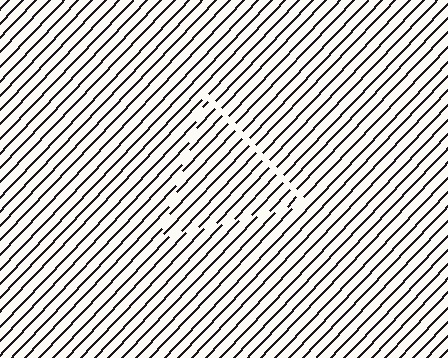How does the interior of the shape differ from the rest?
The interior of the shape contains the same grating, shifted by half a period — the contour is defined by the phase discontinuity where line-ends from the inner and outer gratings abut.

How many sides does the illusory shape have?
3 sides — the line-ends trace a triangle.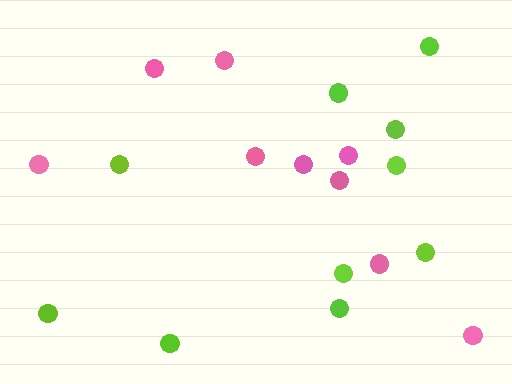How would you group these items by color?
There are 2 groups: one group of lime circles (10) and one group of pink circles (9).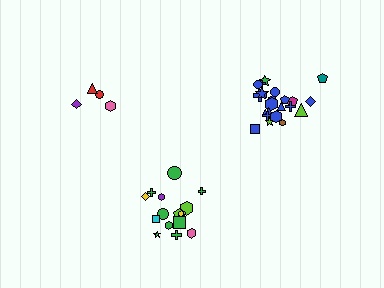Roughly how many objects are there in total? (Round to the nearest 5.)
Roughly 40 objects in total.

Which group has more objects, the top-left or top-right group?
The top-right group.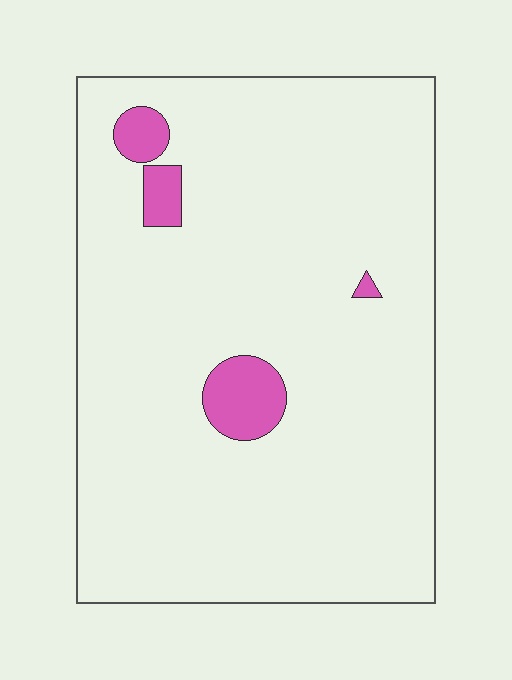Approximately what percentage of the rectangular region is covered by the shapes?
Approximately 5%.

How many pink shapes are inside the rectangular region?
4.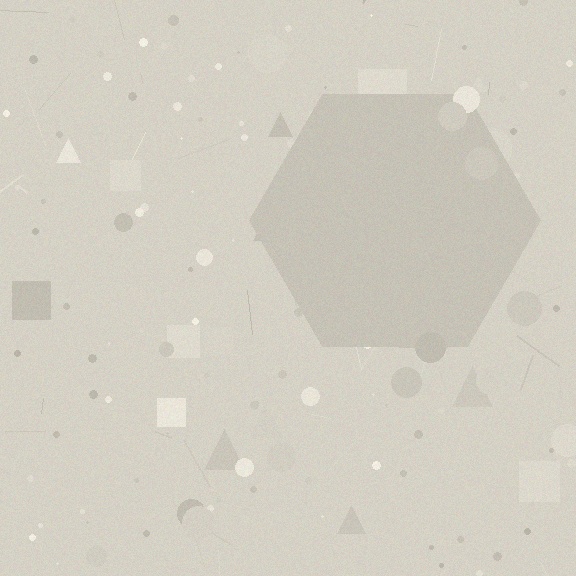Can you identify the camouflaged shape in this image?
The camouflaged shape is a hexagon.